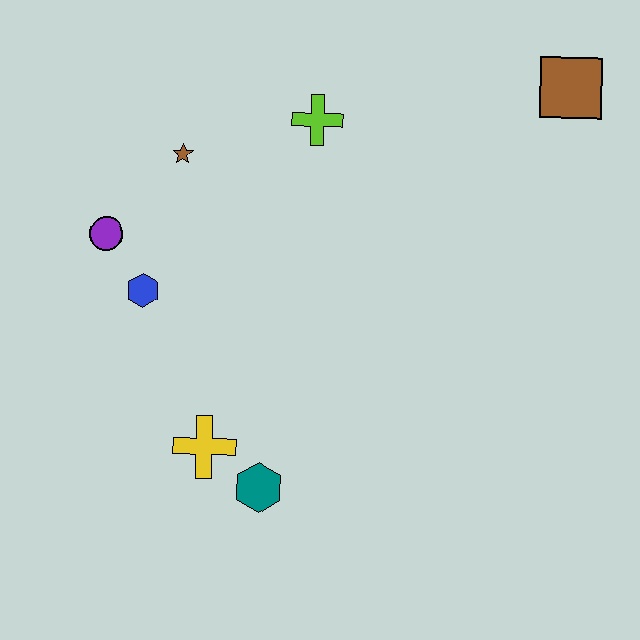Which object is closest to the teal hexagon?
The yellow cross is closest to the teal hexagon.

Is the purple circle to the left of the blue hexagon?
Yes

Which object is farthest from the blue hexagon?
The brown square is farthest from the blue hexagon.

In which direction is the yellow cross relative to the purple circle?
The yellow cross is below the purple circle.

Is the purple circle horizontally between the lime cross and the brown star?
No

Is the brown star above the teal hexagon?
Yes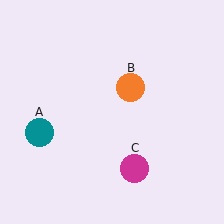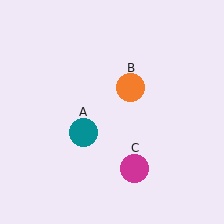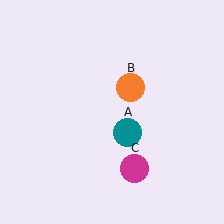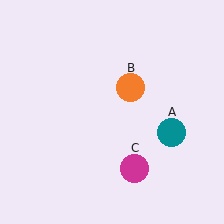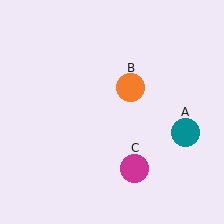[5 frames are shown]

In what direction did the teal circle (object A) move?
The teal circle (object A) moved right.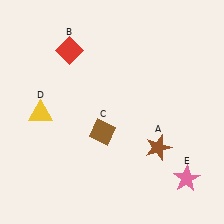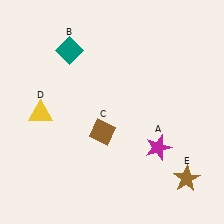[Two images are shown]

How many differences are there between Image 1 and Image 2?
There are 3 differences between the two images.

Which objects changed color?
A changed from brown to magenta. B changed from red to teal. E changed from pink to brown.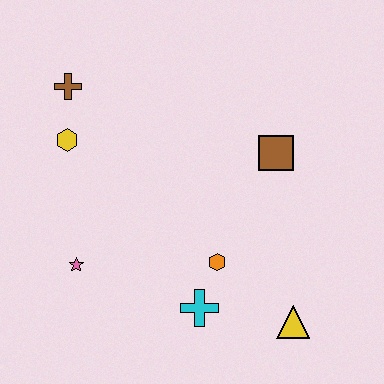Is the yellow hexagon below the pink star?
No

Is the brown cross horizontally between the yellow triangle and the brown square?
No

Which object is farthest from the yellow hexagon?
The yellow triangle is farthest from the yellow hexagon.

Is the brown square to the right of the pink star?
Yes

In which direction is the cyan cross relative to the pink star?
The cyan cross is to the right of the pink star.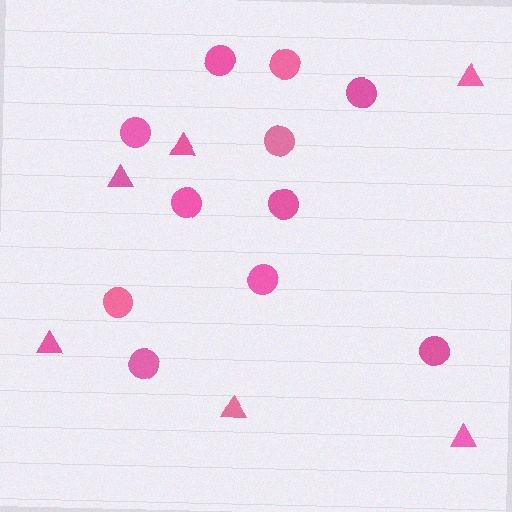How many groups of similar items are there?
There are 2 groups: one group of circles (11) and one group of triangles (6).